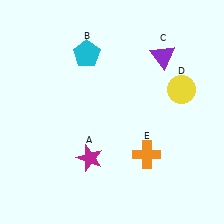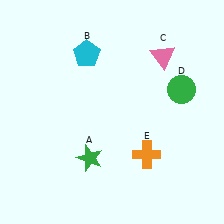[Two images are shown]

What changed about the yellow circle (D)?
In Image 1, D is yellow. In Image 2, it changed to green.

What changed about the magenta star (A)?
In Image 1, A is magenta. In Image 2, it changed to green.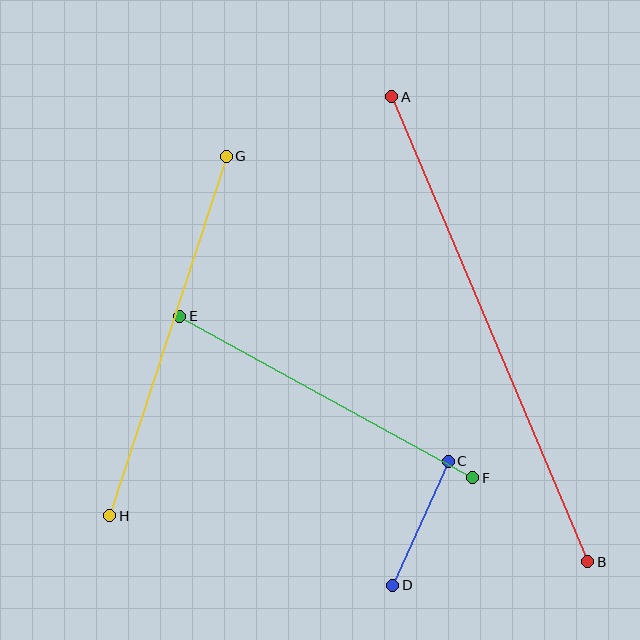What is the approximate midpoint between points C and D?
The midpoint is at approximately (420, 523) pixels.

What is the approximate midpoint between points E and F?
The midpoint is at approximately (326, 397) pixels.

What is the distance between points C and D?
The distance is approximately 136 pixels.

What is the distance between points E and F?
The distance is approximately 334 pixels.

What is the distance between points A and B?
The distance is approximately 505 pixels.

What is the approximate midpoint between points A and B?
The midpoint is at approximately (490, 329) pixels.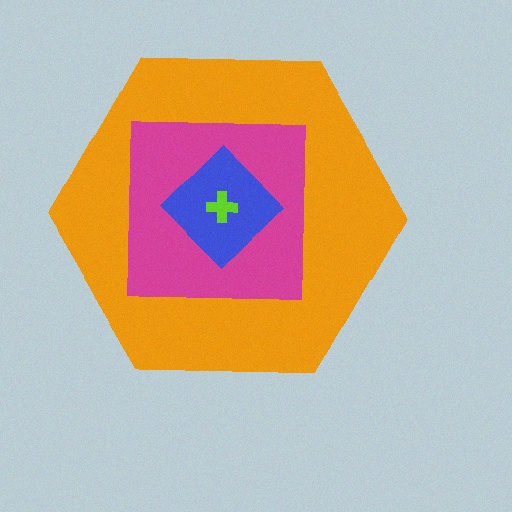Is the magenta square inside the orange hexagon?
Yes.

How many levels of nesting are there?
4.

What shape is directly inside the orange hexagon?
The magenta square.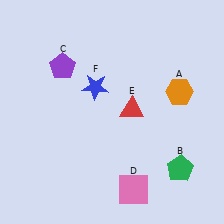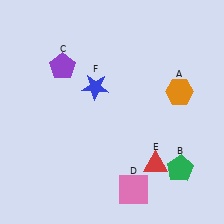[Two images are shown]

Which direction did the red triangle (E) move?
The red triangle (E) moved down.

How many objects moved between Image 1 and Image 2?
1 object moved between the two images.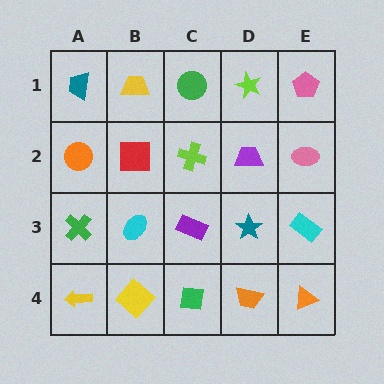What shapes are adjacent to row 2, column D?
A lime star (row 1, column D), a teal star (row 3, column D), a lime cross (row 2, column C), a pink ellipse (row 2, column E).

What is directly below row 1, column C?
A lime cross.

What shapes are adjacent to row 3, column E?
A pink ellipse (row 2, column E), an orange triangle (row 4, column E), a teal star (row 3, column D).